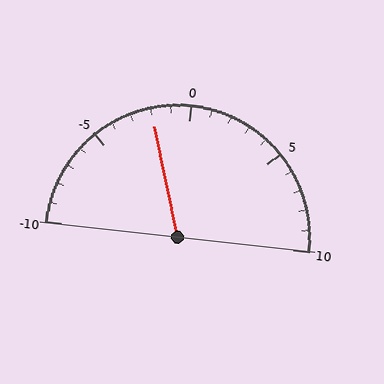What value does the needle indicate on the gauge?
The needle indicates approximately -2.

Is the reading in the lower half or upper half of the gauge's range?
The reading is in the lower half of the range (-10 to 10).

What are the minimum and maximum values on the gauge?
The gauge ranges from -10 to 10.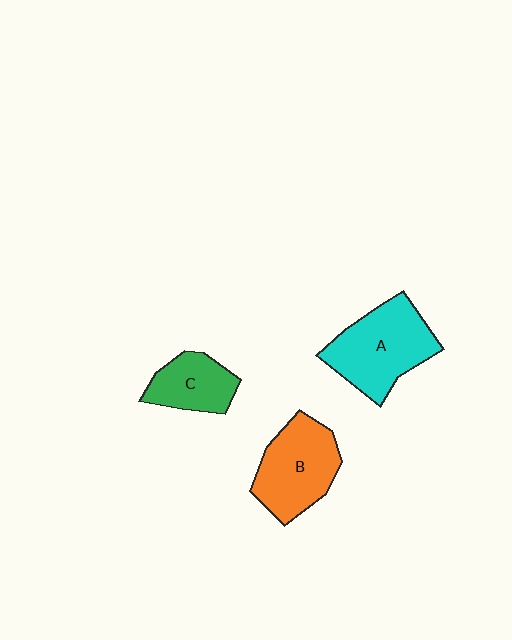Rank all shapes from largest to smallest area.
From largest to smallest: A (cyan), B (orange), C (green).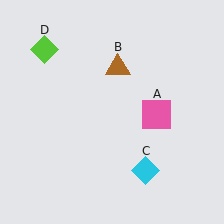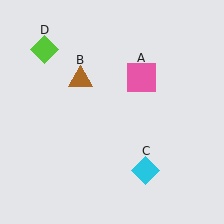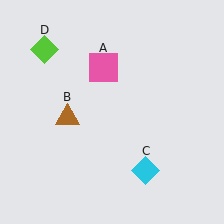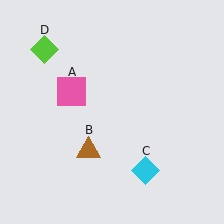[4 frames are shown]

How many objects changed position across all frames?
2 objects changed position: pink square (object A), brown triangle (object B).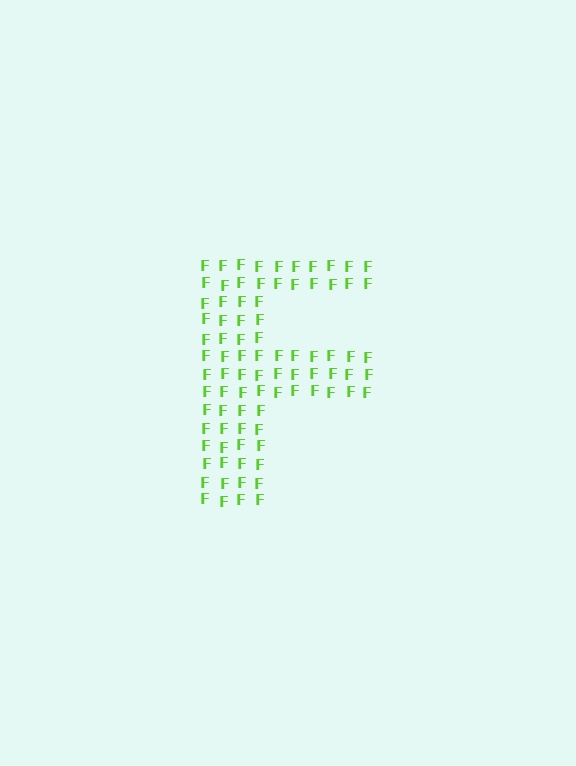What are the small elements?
The small elements are letter F's.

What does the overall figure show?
The overall figure shows the letter F.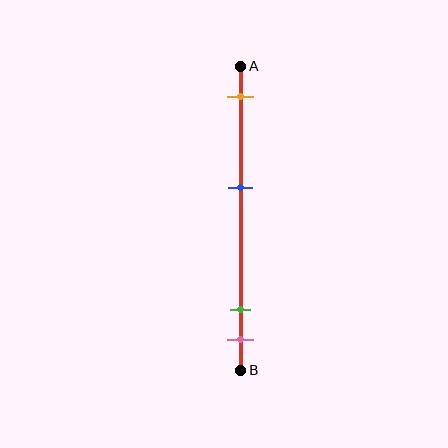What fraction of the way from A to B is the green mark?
The green mark is approximately 80% (0.8) of the way from A to B.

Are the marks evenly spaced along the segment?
No, the marks are not evenly spaced.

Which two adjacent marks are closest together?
The green and pink marks are the closest adjacent pair.